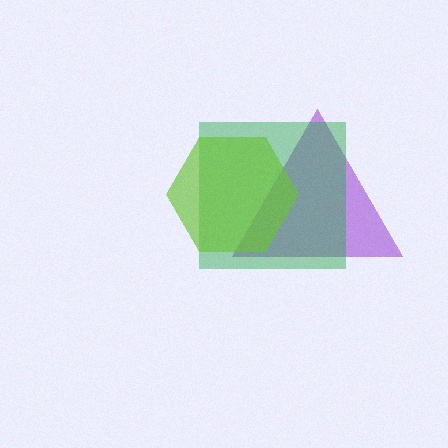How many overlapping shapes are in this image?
There are 3 overlapping shapes in the image.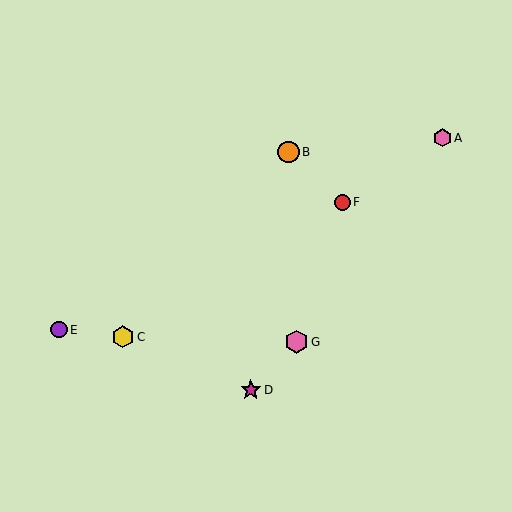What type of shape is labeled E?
Shape E is a purple circle.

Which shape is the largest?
The pink hexagon (labeled G) is the largest.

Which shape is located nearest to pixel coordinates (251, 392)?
The magenta star (labeled D) at (251, 390) is nearest to that location.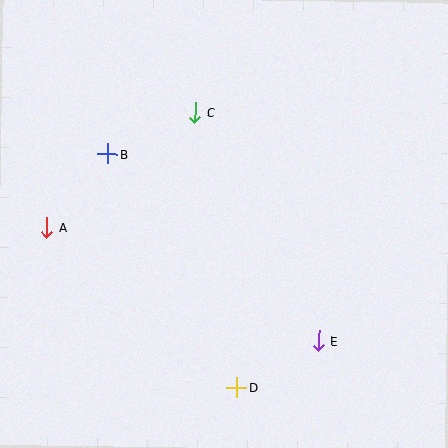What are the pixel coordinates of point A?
Point A is at (47, 227).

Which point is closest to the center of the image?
Point C at (195, 112) is closest to the center.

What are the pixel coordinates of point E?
Point E is at (318, 341).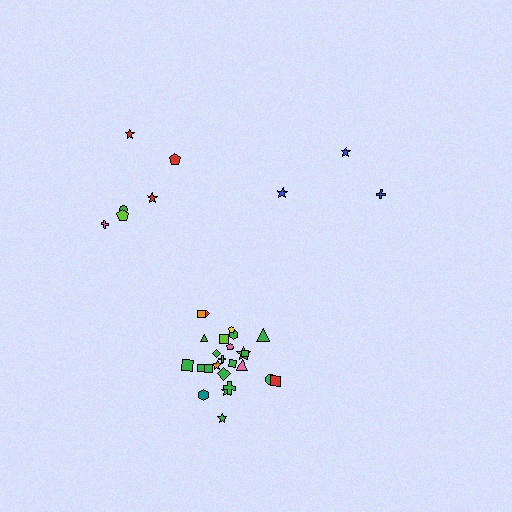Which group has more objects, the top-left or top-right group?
The top-left group.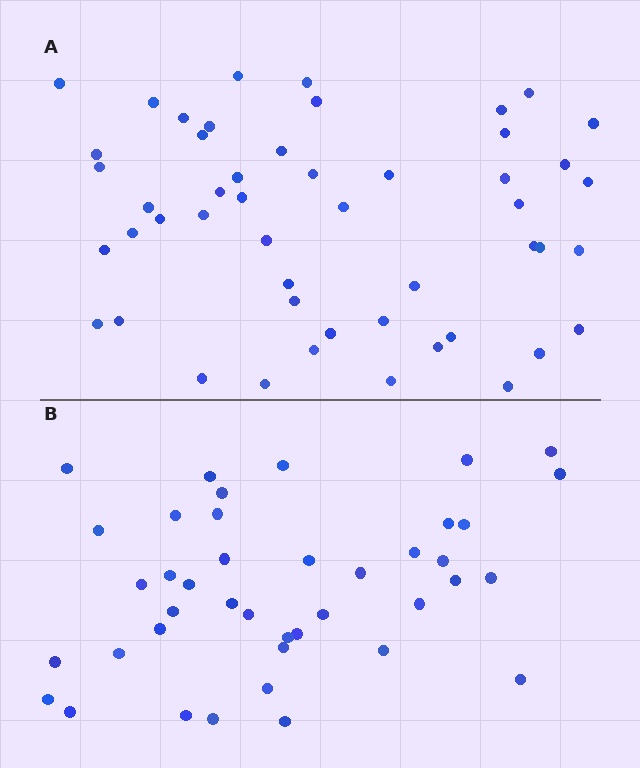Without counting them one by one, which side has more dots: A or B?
Region A (the top region) has more dots.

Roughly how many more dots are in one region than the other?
Region A has roughly 8 or so more dots than region B.